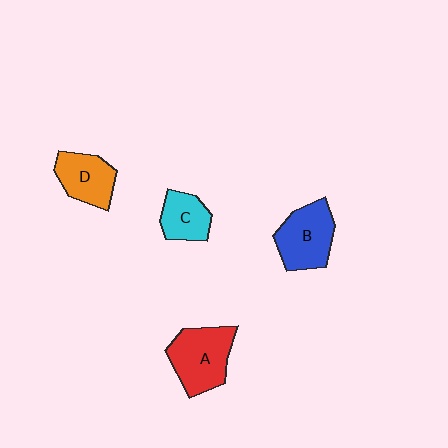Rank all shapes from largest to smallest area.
From largest to smallest: A (red), B (blue), D (orange), C (cyan).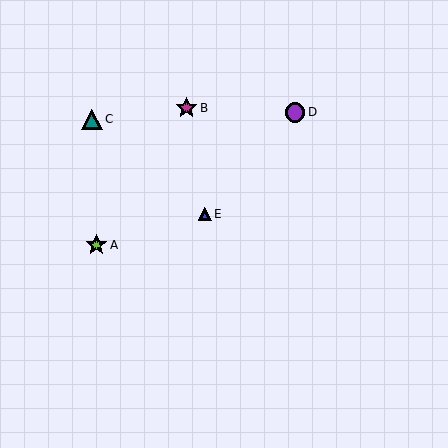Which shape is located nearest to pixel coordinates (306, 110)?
The purple circle (labeled D) at (295, 112) is nearest to that location.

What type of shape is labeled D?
Shape D is a purple circle.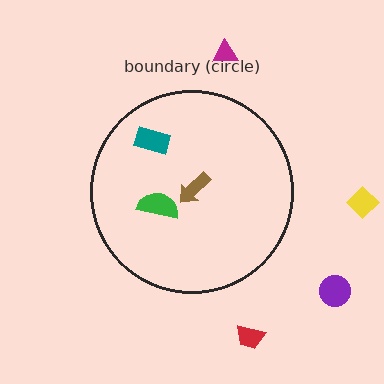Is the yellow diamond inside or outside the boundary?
Outside.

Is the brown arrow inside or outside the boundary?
Inside.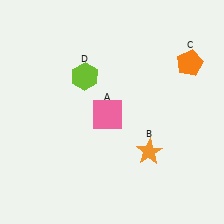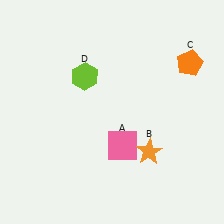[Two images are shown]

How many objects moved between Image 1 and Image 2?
1 object moved between the two images.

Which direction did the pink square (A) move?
The pink square (A) moved down.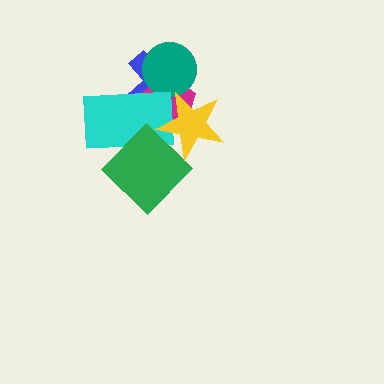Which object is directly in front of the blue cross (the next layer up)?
The magenta pentagon is directly in front of the blue cross.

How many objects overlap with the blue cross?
4 objects overlap with the blue cross.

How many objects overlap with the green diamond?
2 objects overlap with the green diamond.